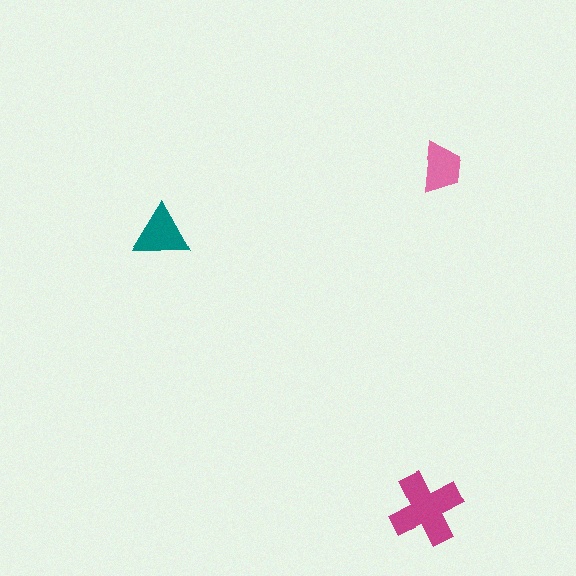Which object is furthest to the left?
The teal triangle is leftmost.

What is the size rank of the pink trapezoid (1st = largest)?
3rd.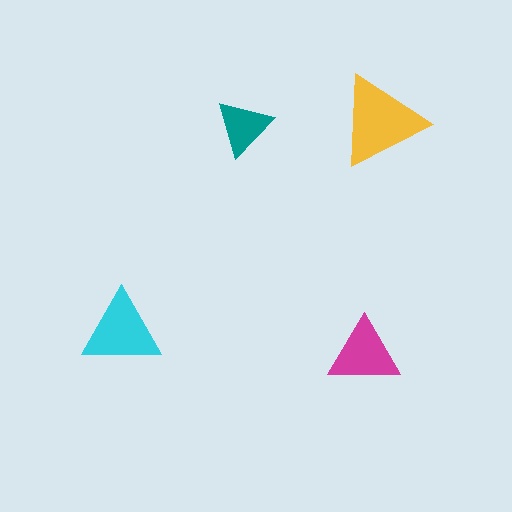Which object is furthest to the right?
The yellow triangle is rightmost.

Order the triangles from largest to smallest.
the yellow one, the cyan one, the magenta one, the teal one.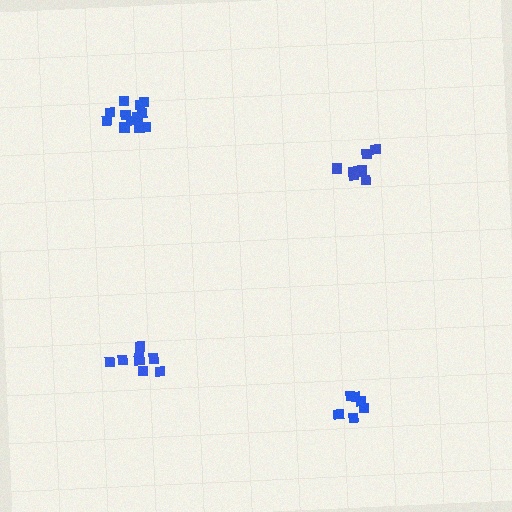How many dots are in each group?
Group 1: 8 dots, Group 2: 6 dots, Group 3: 12 dots, Group 4: 8 dots (34 total).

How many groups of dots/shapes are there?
There are 4 groups.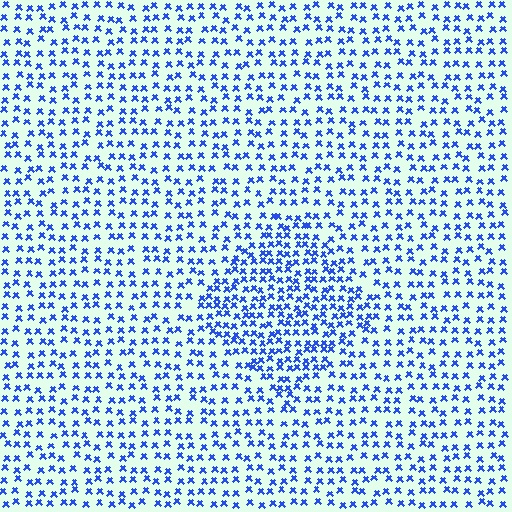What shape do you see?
I see a diamond.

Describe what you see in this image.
The image contains small blue elements arranged at two different densities. A diamond-shaped region is visible where the elements are more densely packed than the surrounding area.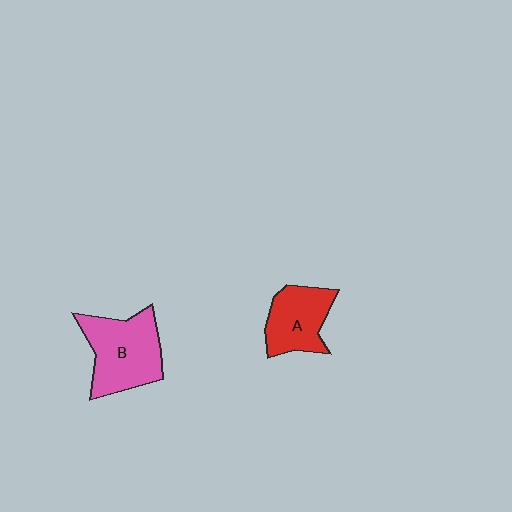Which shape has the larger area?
Shape B (pink).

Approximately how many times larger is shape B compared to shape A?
Approximately 1.4 times.